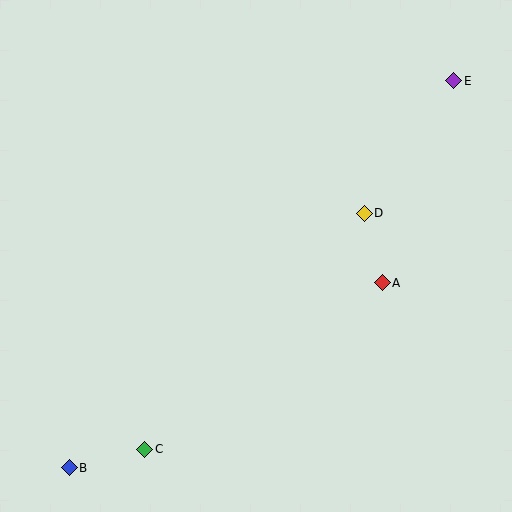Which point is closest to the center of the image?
Point D at (364, 213) is closest to the center.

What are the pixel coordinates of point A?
Point A is at (382, 283).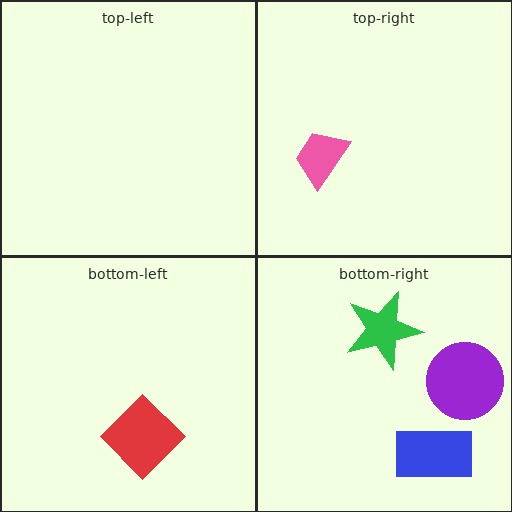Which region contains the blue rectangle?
The bottom-right region.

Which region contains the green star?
The bottom-right region.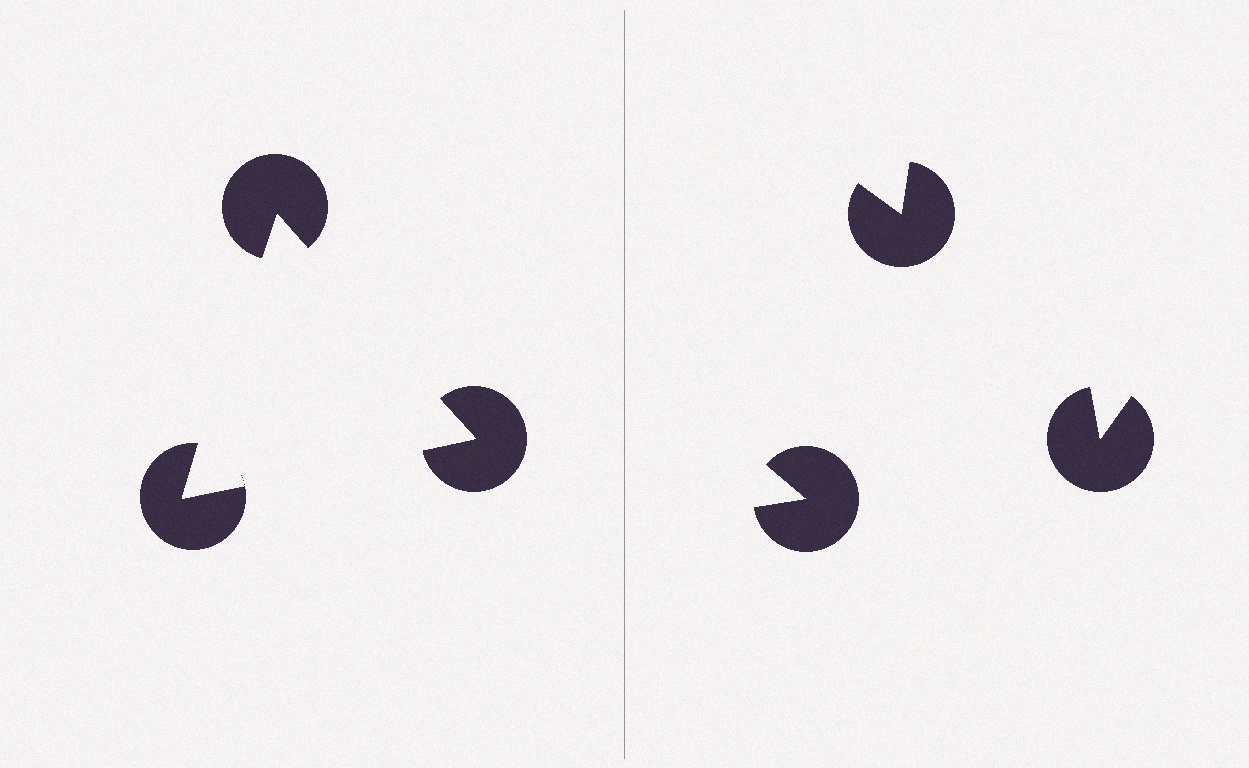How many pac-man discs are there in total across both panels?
6 — 3 on each side.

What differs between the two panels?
The pac-man discs are positioned identically on both sides; only the wedge orientations differ. On the left they align to a triangle; on the right they are misaligned.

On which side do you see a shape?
An illusory triangle appears on the left side. On the right side the wedge cuts are rotated, so no coherent shape forms.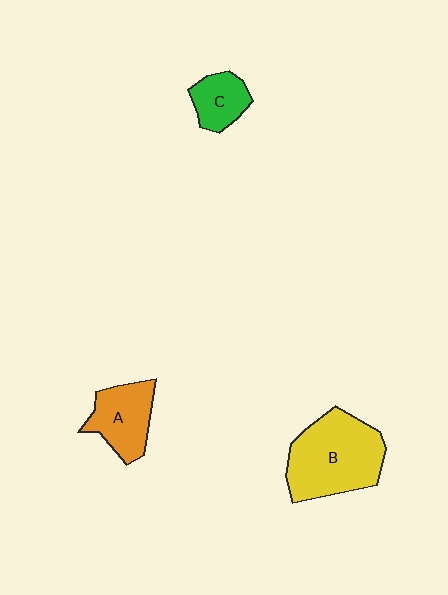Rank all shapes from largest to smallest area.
From largest to smallest: B (yellow), A (orange), C (green).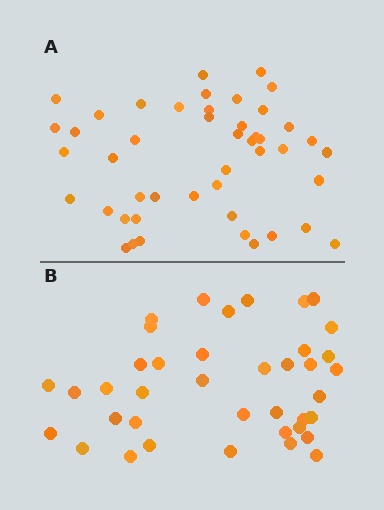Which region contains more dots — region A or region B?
Region A (the top region) has more dots.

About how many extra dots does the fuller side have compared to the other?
Region A has roughly 8 or so more dots than region B.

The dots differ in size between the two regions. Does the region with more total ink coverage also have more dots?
No. Region B has more total ink coverage because its dots are larger, but region A actually contains more individual dots. Total area can be misleading — the number of items is what matters here.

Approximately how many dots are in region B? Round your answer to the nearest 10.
About 40 dots. (The exact count is 39, which rounds to 40.)